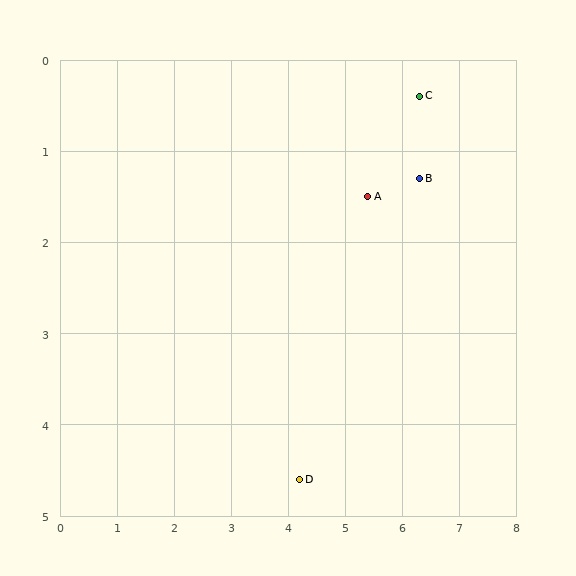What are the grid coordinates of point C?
Point C is at approximately (6.3, 0.4).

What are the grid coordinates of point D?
Point D is at approximately (4.2, 4.6).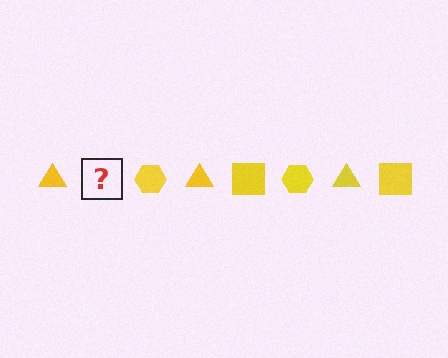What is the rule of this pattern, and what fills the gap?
The rule is that the pattern cycles through triangle, square, hexagon shapes in yellow. The gap should be filled with a yellow square.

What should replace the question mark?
The question mark should be replaced with a yellow square.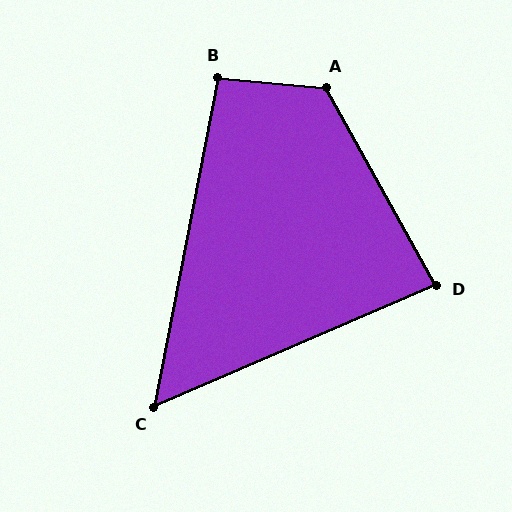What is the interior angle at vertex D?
Approximately 84 degrees (acute).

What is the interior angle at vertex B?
Approximately 96 degrees (obtuse).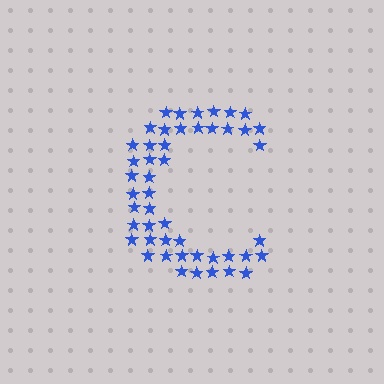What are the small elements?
The small elements are stars.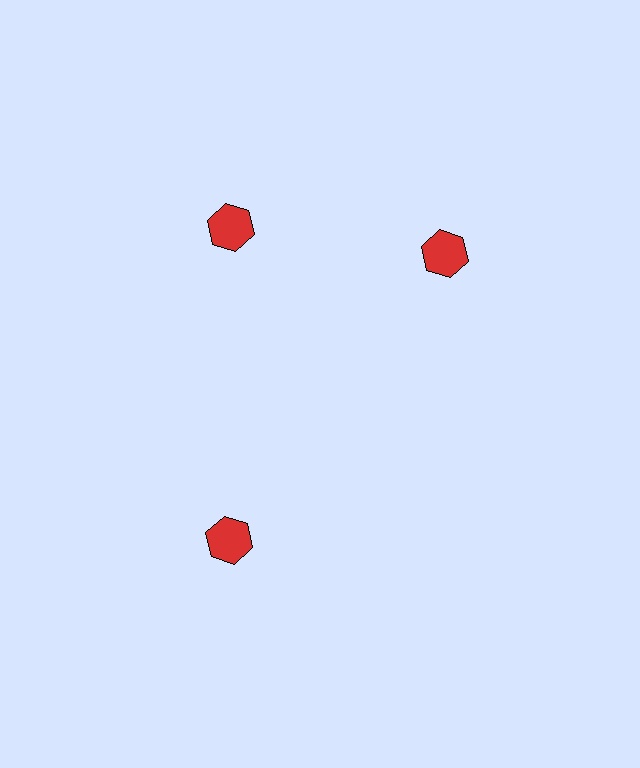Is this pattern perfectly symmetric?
No. The 3 red hexagons are arranged in a ring, but one element near the 3 o'clock position is rotated out of alignment along the ring, breaking the 3-fold rotational symmetry.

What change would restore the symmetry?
The symmetry would be restored by rotating it back into even spacing with its neighbors so that all 3 hexagons sit at equal angles and equal distance from the center.